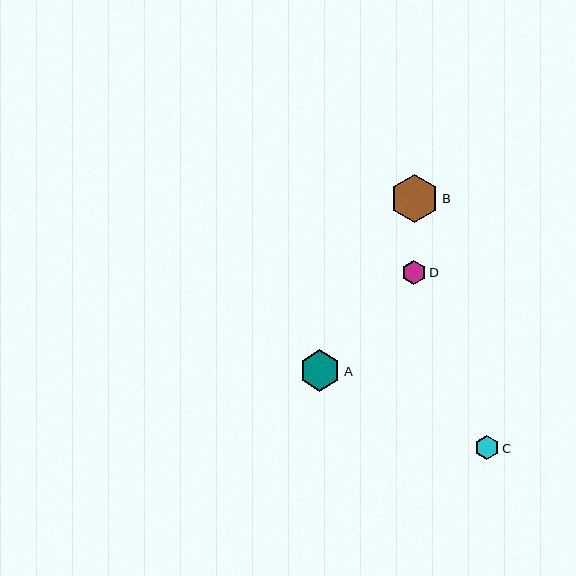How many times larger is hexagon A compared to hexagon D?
Hexagon A is approximately 1.7 times the size of hexagon D.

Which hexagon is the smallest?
Hexagon C is the smallest with a size of approximately 24 pixels.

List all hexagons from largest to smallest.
From largest to smallest: B, A, D, C.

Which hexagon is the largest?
Hexagon B is the largest with a size of approximately 49 pixels.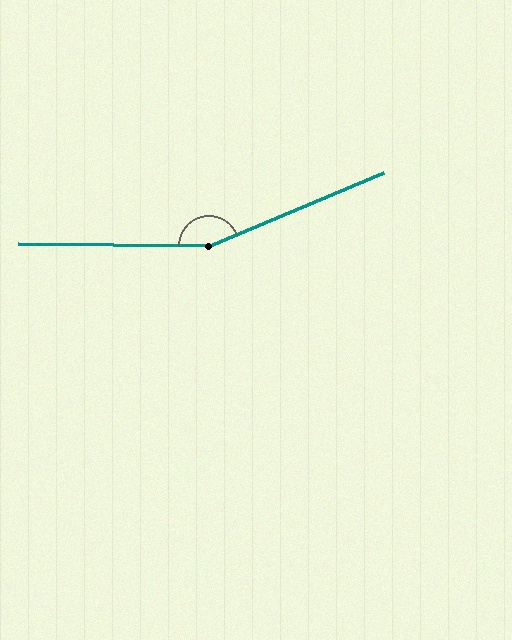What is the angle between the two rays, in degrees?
Approximately 157 degrees.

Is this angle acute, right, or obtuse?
It is obtuse.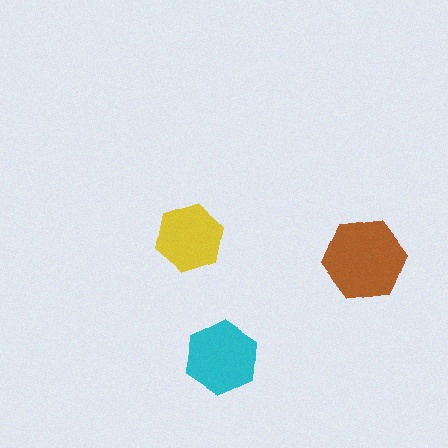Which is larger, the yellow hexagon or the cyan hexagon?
The cyan one.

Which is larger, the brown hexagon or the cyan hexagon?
The brown one.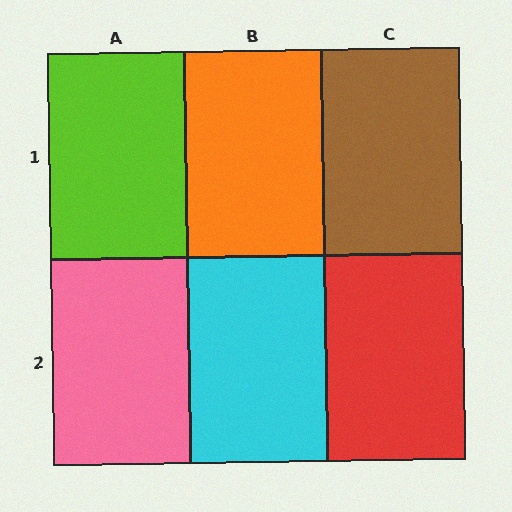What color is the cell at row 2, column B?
Cyan.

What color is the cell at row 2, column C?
Red.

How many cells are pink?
1 cell is pink.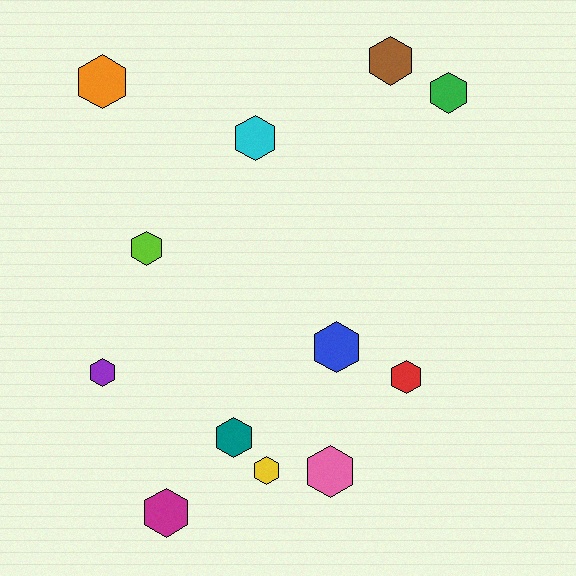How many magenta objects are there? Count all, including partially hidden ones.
There is 1 magenta object.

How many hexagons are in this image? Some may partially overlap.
There are 12 hexagons.